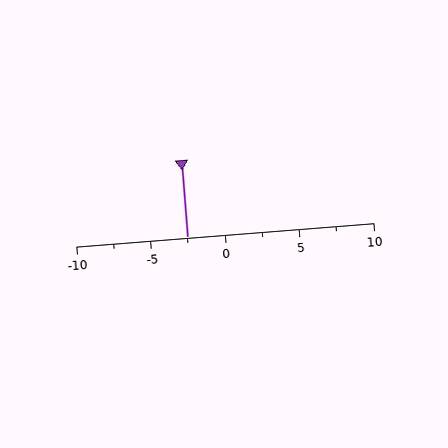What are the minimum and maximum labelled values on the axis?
The axis runs from -10 to 10.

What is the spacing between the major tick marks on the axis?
The major ticks are spaced 5 apart.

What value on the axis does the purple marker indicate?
The marker indicates approximately -2.5.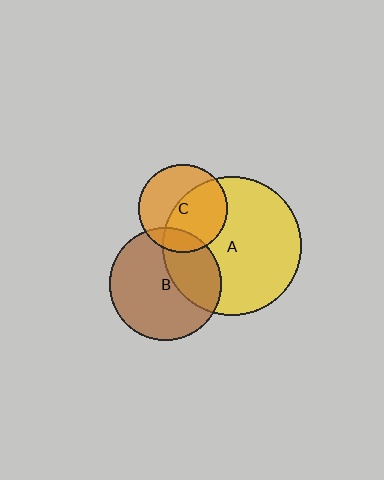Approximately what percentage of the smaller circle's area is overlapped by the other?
Approximately 55%.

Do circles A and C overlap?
Yes.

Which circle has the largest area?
Circle A (yellow).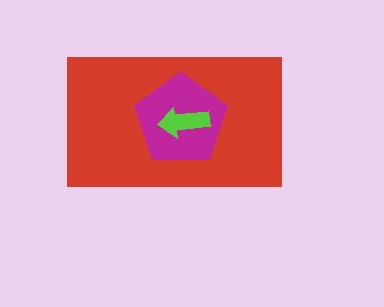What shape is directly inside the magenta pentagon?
The lime arrow.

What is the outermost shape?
The red rectangle.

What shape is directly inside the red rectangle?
The magenta pentagon.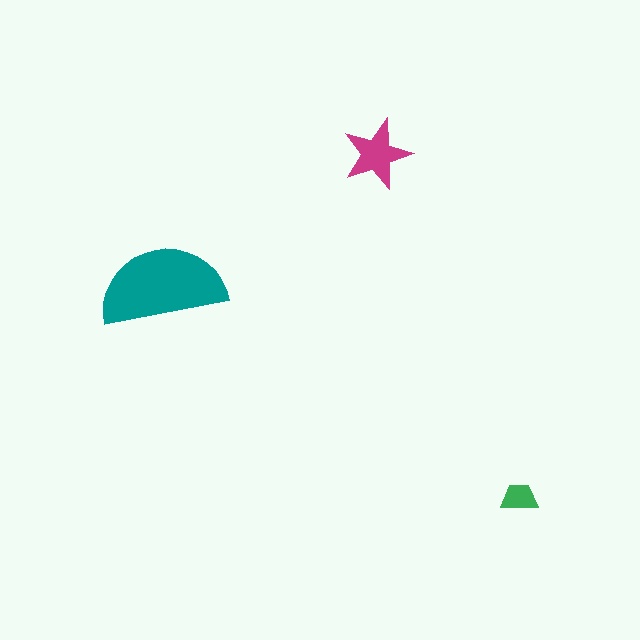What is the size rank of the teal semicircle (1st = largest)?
1st.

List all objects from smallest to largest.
The green trapezoid, the magenta star, the teal semicircle.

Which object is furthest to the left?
The teal semicircle is leftmost.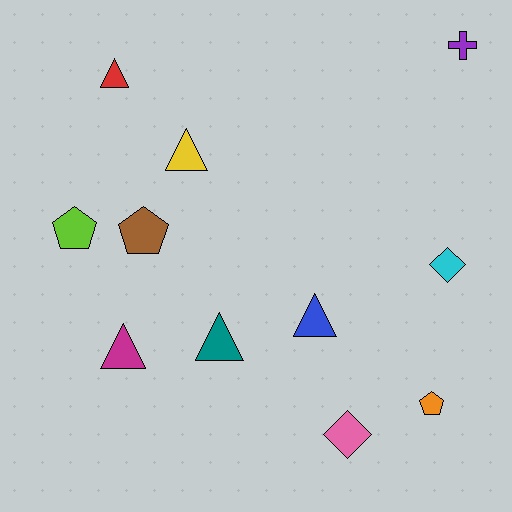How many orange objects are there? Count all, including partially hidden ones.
There is 1 orange object.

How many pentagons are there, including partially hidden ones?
There are 3 pentagons.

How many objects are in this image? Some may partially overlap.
There are 11 objects.